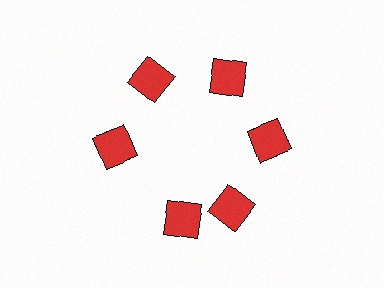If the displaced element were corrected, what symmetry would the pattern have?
It would have 6-fold rotational symmetry — the pattern would map onto itself every 60 degrees.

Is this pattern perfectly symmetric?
No. The 6 red squares are arranged in a ring, but one element near the 7 o'clock position is rotated out of alignment along the ring, breaking the 6-fold rotational symmetry.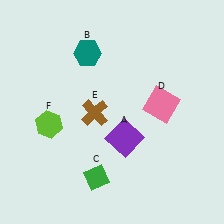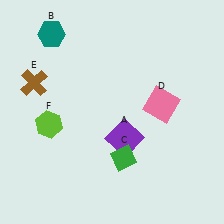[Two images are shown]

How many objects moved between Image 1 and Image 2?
3 objects moved between the two images.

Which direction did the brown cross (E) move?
The brown cross (E) moved left.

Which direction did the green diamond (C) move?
The green diamond (C) moved right.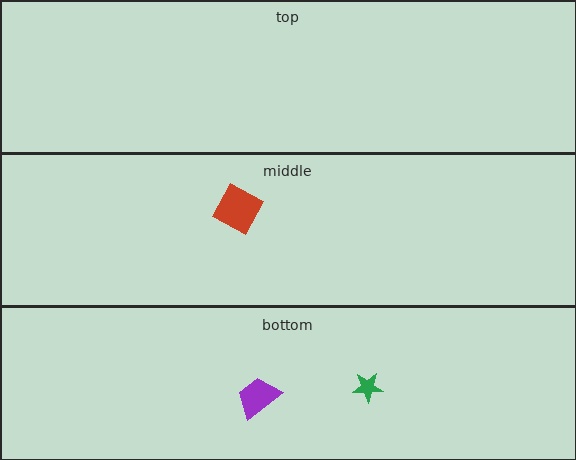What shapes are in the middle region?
The red square.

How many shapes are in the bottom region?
2.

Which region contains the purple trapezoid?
The bottom region.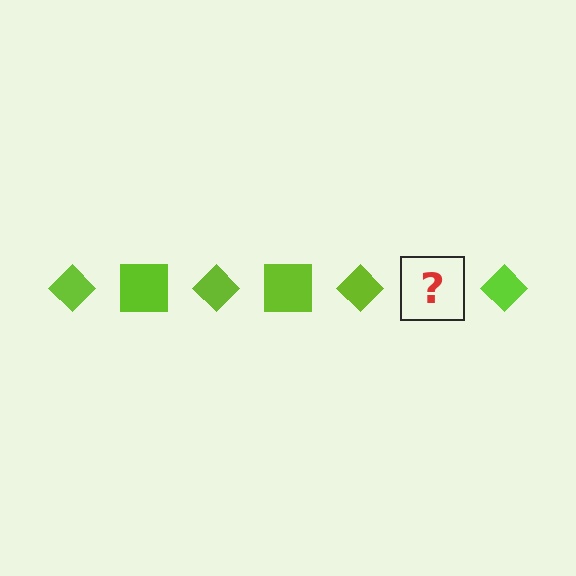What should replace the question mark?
The question mark should be replaced with a lime square.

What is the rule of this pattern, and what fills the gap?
The rule is that the pattern cycles through diamond, square shapes in lime. The gap should be filled with a lime square.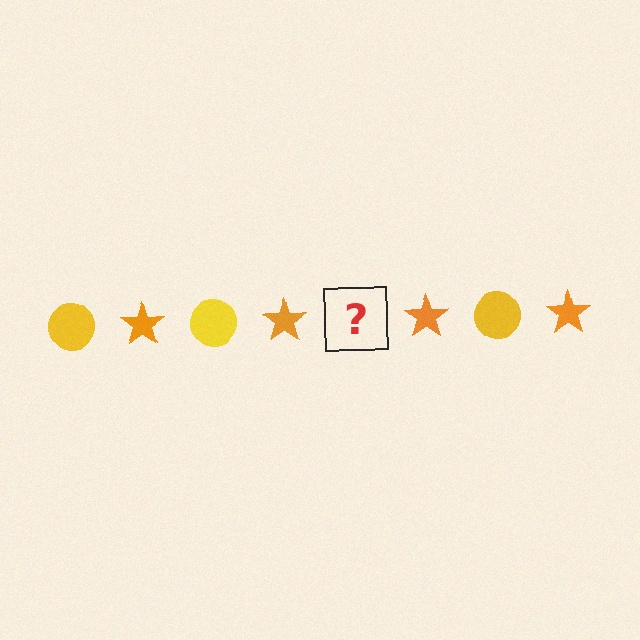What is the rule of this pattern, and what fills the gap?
The rule is that the pattern alternates between yellow circle and orange star. The gap should be filled with a yellow circle.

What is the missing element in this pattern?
The missing element is a yellow circle.